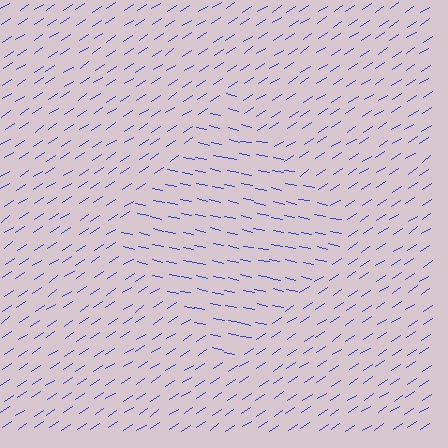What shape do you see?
I see a diamond.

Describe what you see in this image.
The image is filled with small blue line segments. A diamond region in the image has lines oriented differently from the surrounding lines, creating a visible texture boundary.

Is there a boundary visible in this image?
Yes, there is a texture boundary formed by a change in line orientation.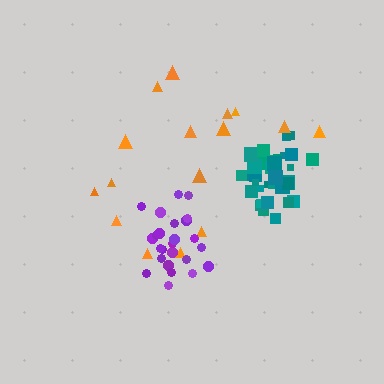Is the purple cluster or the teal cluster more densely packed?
Teal.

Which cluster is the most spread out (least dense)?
Orange.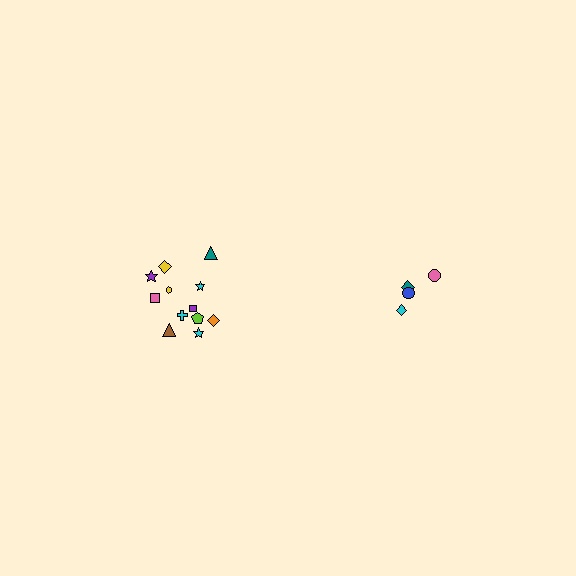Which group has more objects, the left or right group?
The left group.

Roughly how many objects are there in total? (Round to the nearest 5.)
Roughly 15 objects in total.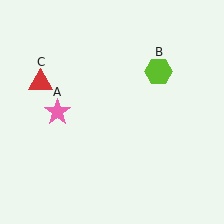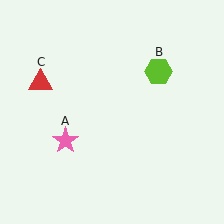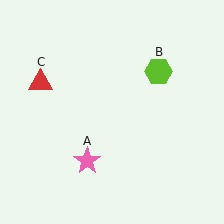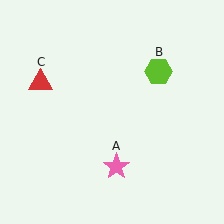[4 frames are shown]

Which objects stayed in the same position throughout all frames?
Lime hexagon (object B) and red triangle (object C) remained stationary.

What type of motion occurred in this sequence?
The pink star (object A) rotated counterclockwise around the center of the scene.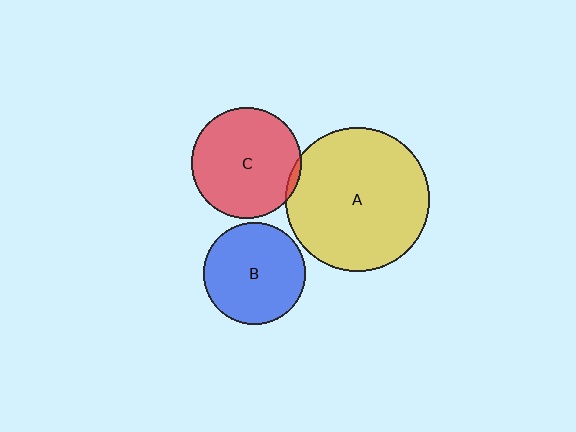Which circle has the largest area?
Circle A (yellow).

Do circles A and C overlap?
Yes.